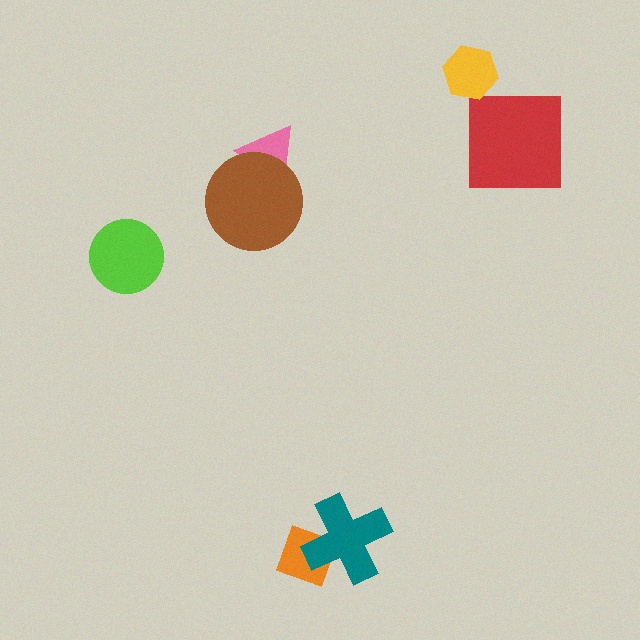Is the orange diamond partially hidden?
Yes, it is partially covered by another shape.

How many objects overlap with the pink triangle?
1 object overlaps with the pink triangle.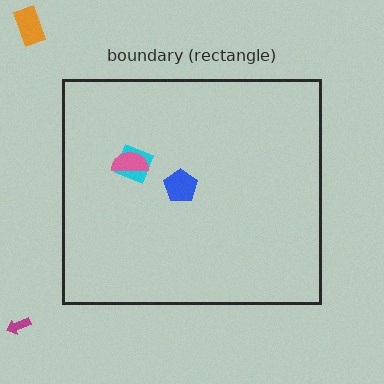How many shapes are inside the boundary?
3 inside, 2 outside.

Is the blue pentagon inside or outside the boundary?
Inside.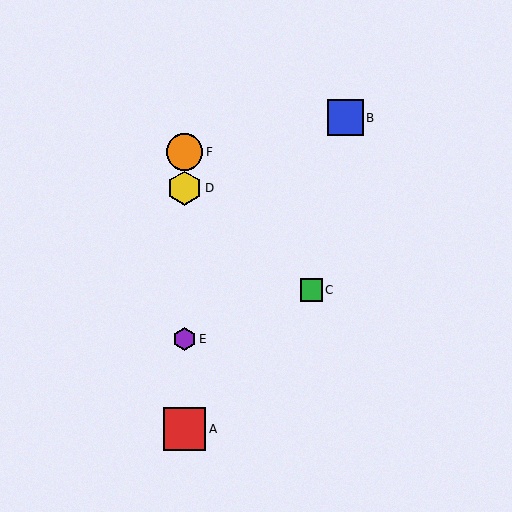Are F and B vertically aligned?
No, F is at x≈184 and B is at x≈345.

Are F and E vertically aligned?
Yes, both are at x≈184.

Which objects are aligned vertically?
Objects A, D, E, F are aligned vertically.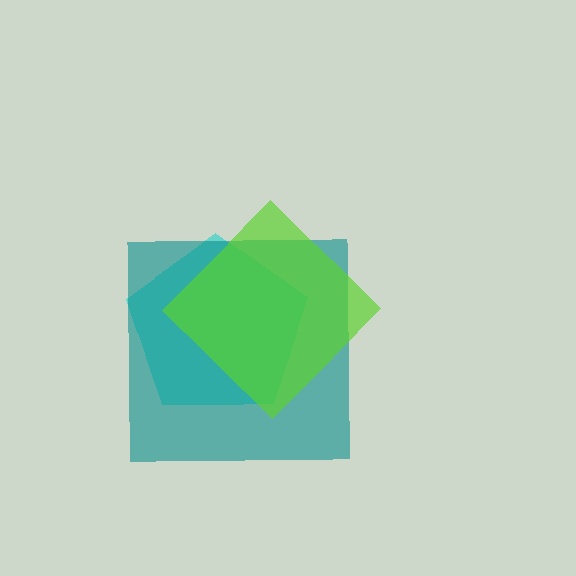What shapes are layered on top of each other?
The layered shapes are: a cyan pentagon, a teal square, a lime diamond.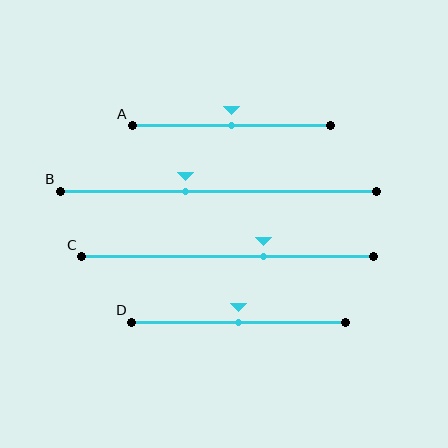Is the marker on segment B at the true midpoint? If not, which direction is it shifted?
No, the marker on segment B is shifted to the left by about 10% of the segment length.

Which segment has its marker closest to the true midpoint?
Segment A has its marker closest to the true midpoint.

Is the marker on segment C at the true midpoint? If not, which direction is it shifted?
No, the marker on segment C is shifted to the right by about 12% of the segment length.